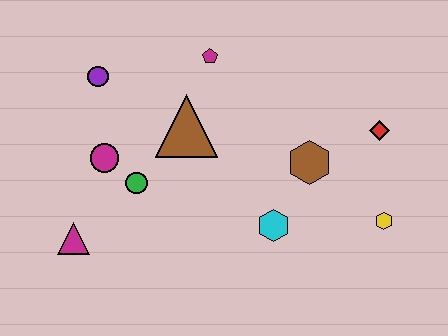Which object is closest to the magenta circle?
The green circle is closest to the magenta circle.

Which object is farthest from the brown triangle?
The yellow hexagon is farthest from the brown triangle.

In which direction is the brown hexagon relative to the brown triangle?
The brown hexagon is to the right of the brown triangle.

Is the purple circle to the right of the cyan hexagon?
No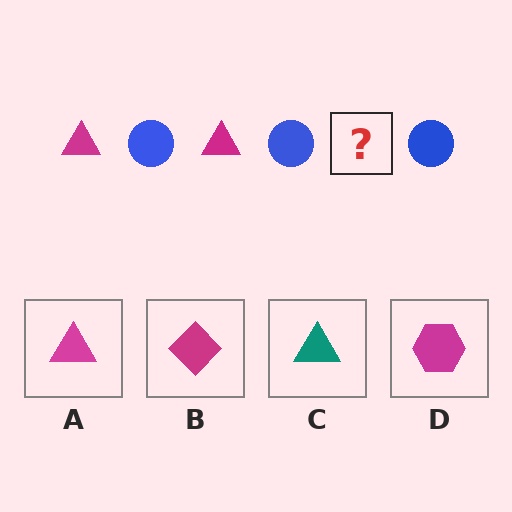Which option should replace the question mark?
Option A.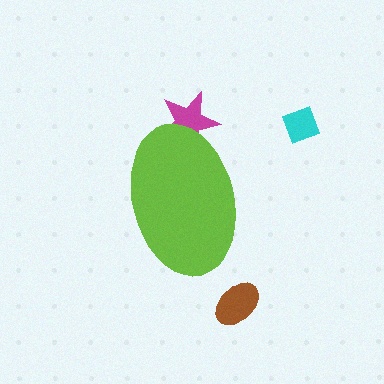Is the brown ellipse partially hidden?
No, the brown ellipse is fully visible.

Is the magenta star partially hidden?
Yes, the magenta star is partially hidden behind the lime ellipse.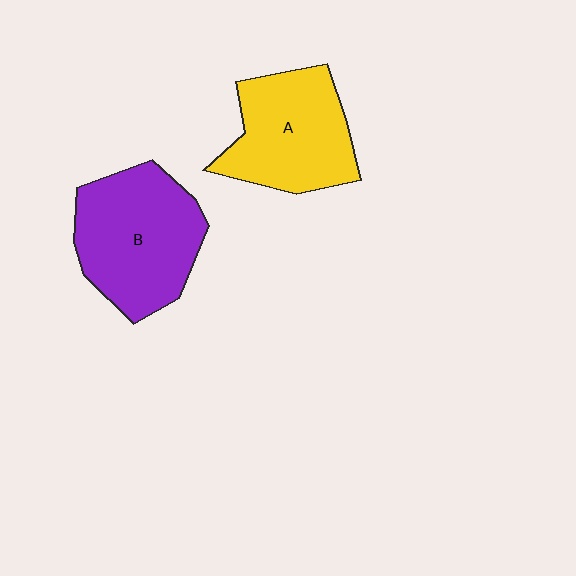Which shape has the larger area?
Shape B (purple).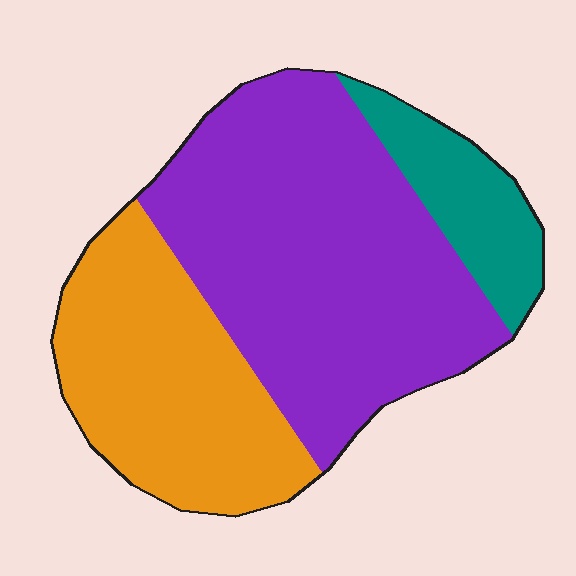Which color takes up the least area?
Teal, at roughly 15%.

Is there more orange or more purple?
Purple.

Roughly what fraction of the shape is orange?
Orange covers around 30% of the shape.